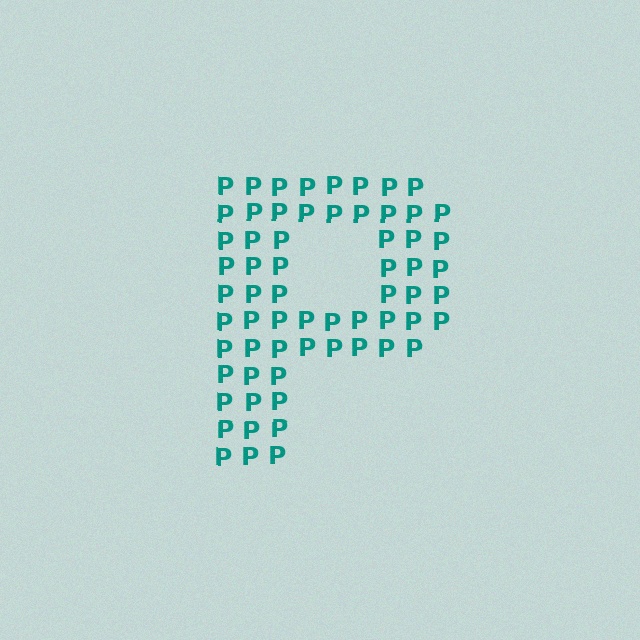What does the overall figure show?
The overall figure shows the letter P.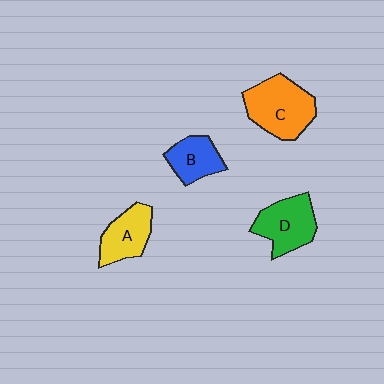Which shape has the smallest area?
Shape B (blue).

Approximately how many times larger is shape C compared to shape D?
Approximately 1.2 times.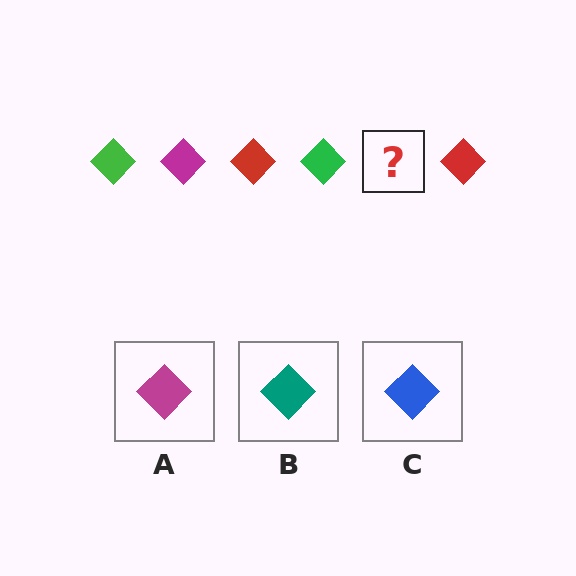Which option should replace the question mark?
Option A.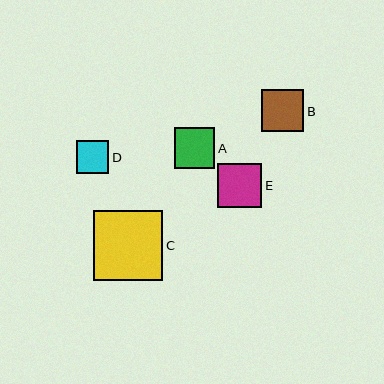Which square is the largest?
Square C is the largest with a size of approximately 69 pixels.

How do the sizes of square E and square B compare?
Square E and square B are approximately the same size.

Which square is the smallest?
Square D is the smallest with a size of approximately 32 pixels.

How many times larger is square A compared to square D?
Square A is approximately 1.2 times the size of square D.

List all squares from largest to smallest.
From largest to smallest: C, E, B, A, D.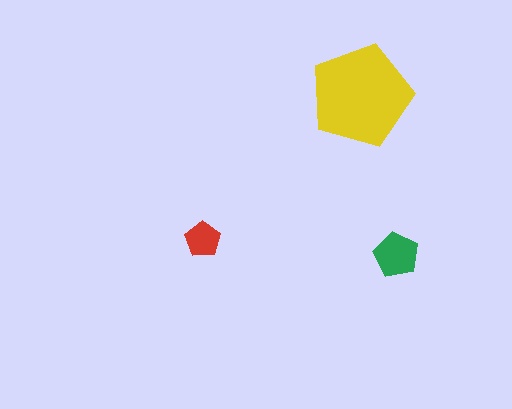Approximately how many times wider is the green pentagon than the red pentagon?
About 1.5 times wider.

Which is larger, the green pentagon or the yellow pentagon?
The yellow one.